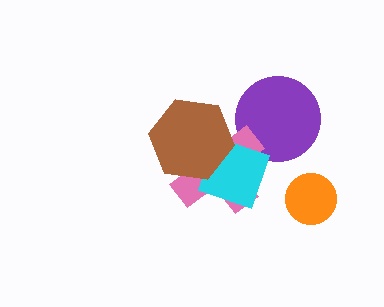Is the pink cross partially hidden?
Yes, it is partially covered by another shape.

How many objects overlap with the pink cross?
3 objects overlap with the pink cross.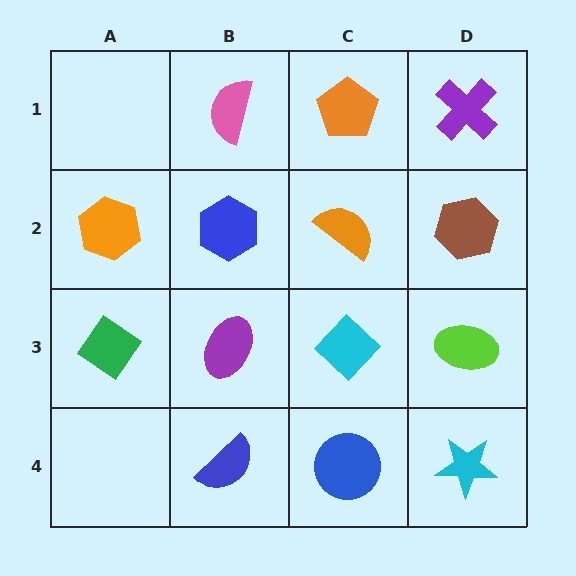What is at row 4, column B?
A blue semicircle.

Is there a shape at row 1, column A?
No, that cell is empty.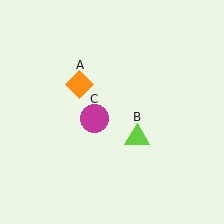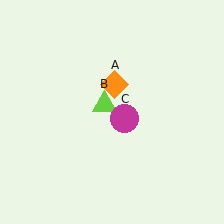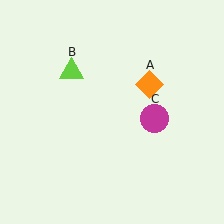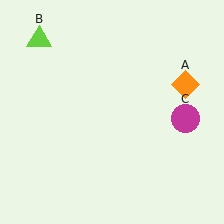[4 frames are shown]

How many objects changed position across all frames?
3 objects changed position: orange diamond (object A), lime triangle (object B), magenta circle (object C).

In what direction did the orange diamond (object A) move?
The orange diamond (object A) moved right.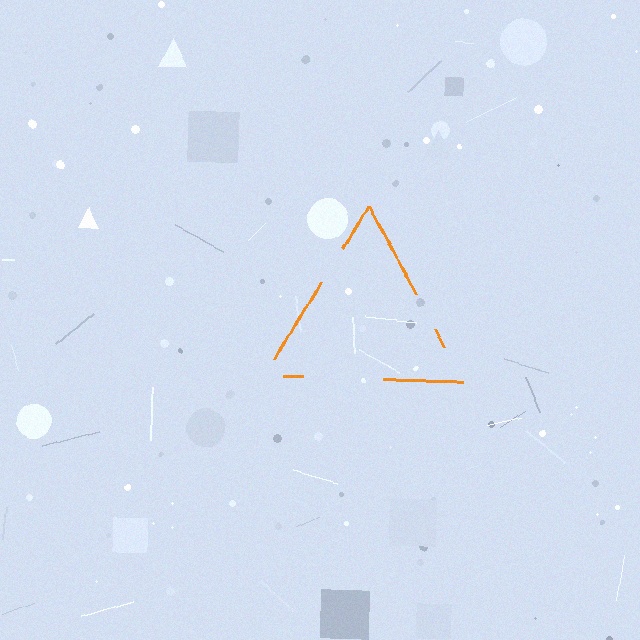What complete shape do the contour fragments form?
The contour fragments form a triangle.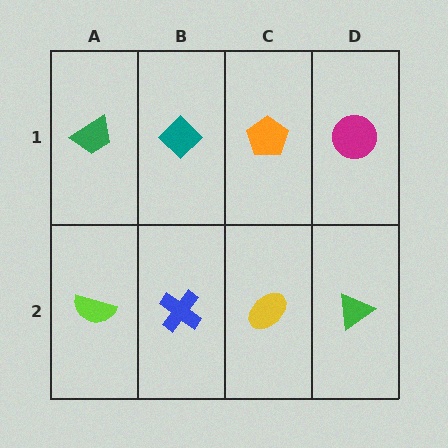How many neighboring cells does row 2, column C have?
3.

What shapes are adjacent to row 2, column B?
A teal diamond (row 1, column B), a lime semicircle (row 2, column A), a yellow ellipse (row 2, column C).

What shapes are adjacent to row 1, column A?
A lime semicircle (row 2, column A), a teal diamond (row 1, column B).